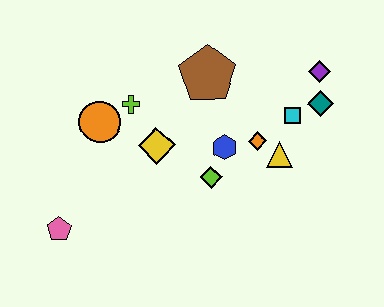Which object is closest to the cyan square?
The teal diamond is closest to the cyan square.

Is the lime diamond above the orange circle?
No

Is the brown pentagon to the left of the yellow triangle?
Yes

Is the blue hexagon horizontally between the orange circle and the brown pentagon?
No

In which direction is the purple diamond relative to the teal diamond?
The purple diamond is above the teal diamond.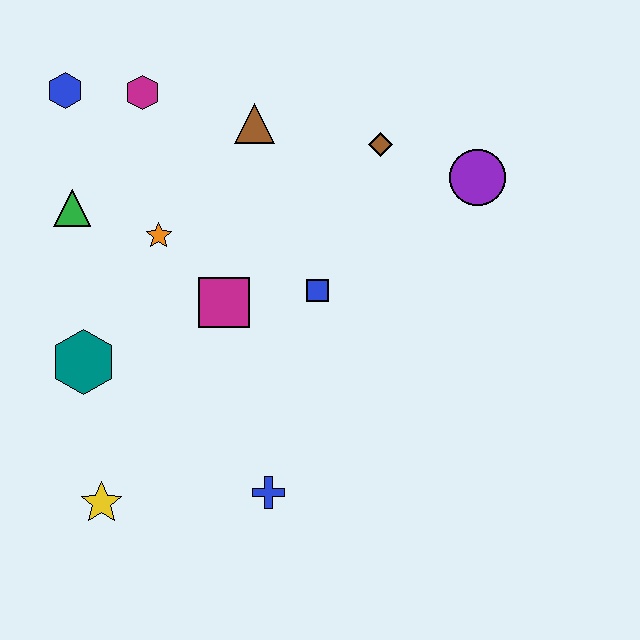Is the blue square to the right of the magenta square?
Yes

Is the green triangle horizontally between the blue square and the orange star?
No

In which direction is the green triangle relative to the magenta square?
The green triangle is to the left of the magenta square.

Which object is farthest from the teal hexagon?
The purple circle is farthest from the teal hexagon.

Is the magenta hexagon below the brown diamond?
No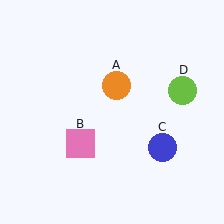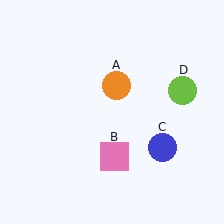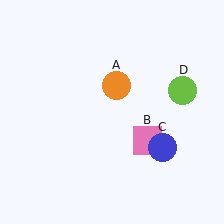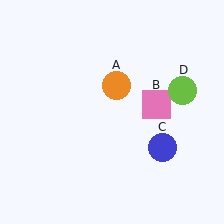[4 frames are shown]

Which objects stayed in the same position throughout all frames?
Orange circle (object A) and blue circle (object C) and lime circle (object D) remained stationary.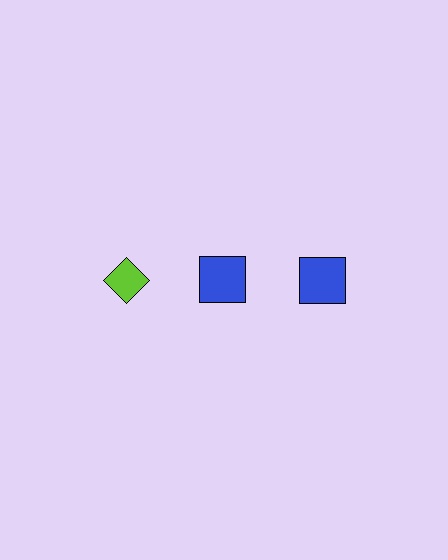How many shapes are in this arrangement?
There are 3 shapes arranged in a grid pattern.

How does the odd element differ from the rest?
It differs in both color (lime instead of blue) and shape (diamond instead of square).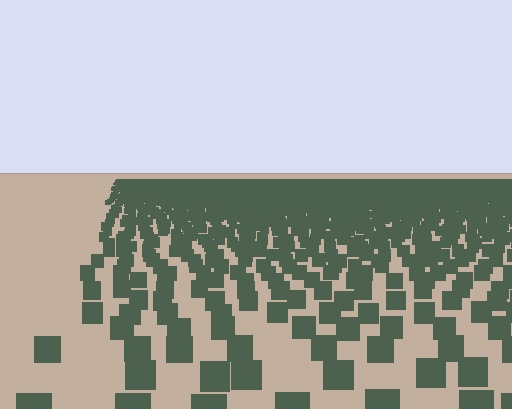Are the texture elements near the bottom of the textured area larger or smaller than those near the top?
Larger. Near the bottom, elements are closer to the viewer and appear at a bigger on-screen size.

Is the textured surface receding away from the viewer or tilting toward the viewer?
The surface is receding away from the viewer. Texture elements get smaller and denser toward the top.